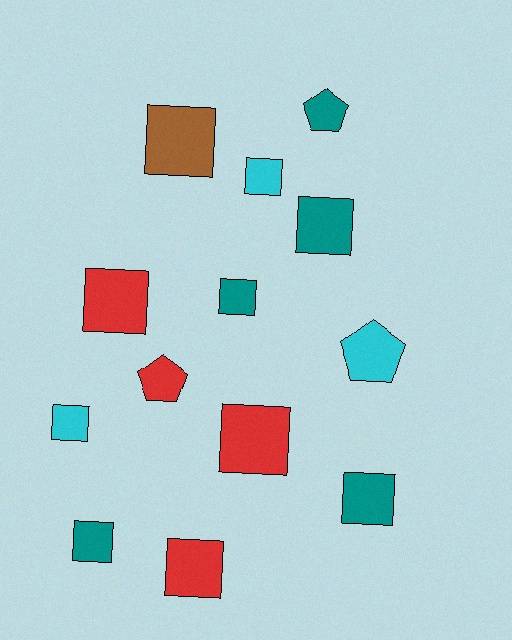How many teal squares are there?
There are 4 teal squares.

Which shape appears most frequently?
Square, with 10 objects.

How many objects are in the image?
There are 13 objects.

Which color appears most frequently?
Teal, with 5 objects.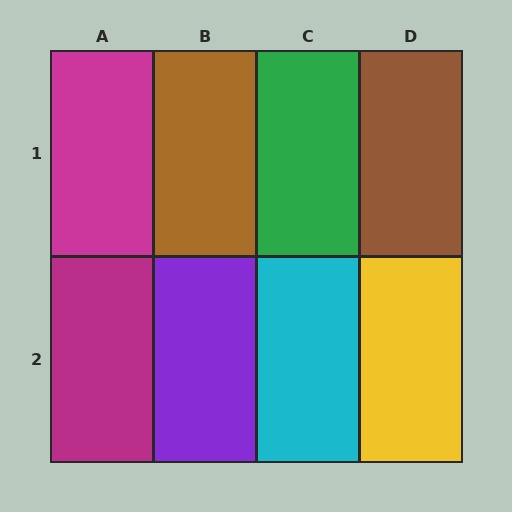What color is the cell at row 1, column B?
Brown.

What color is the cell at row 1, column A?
Magenta.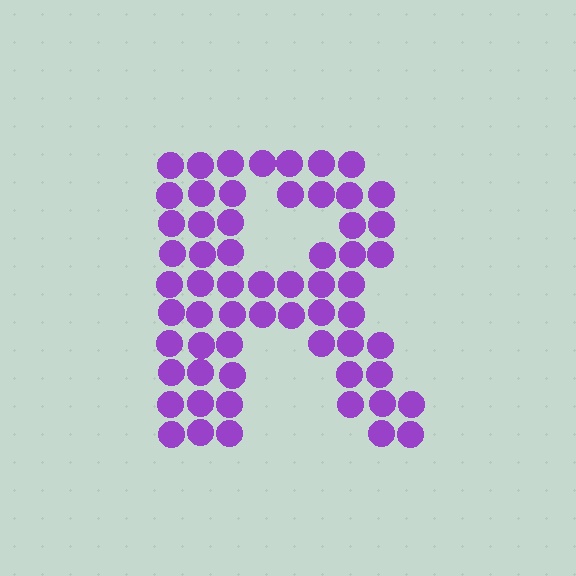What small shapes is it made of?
It is made of small circles.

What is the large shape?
The large shape is the letter R.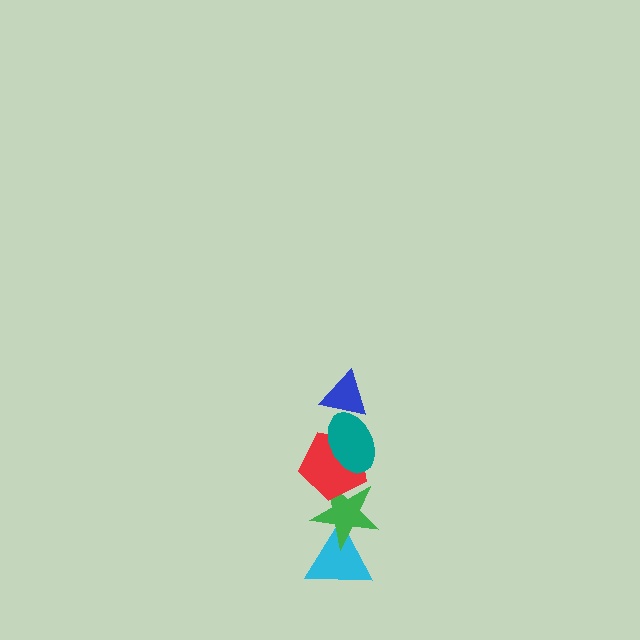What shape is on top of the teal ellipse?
The blue triangle is on top of the teal ellipse.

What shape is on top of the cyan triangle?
The green star is on top of the cyan triangle.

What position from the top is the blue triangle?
The blue triangle is 1st from the top.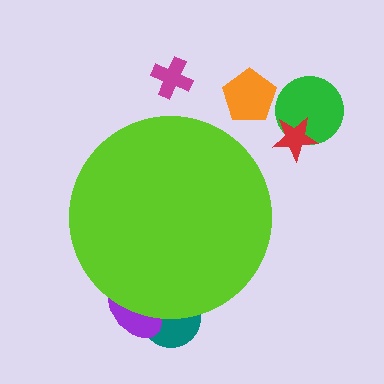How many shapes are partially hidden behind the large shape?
2 shapes are partially hidden.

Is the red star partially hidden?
No, the red star is fully visible.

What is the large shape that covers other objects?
A lime circle.